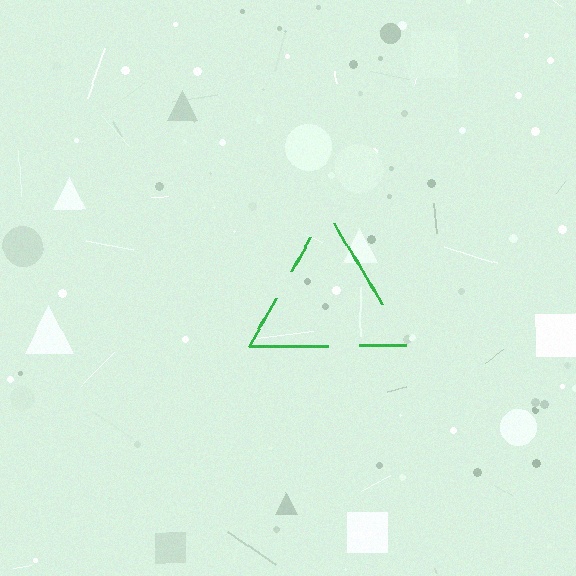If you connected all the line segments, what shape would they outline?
They would outline a triangle.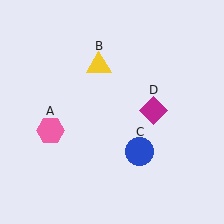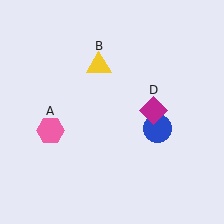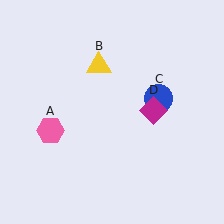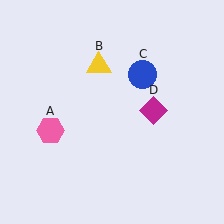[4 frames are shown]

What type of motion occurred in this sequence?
The blue circle (object C) rotated counterclockwise around the center of the scene.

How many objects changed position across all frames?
1 object changed position: blue circle (object C).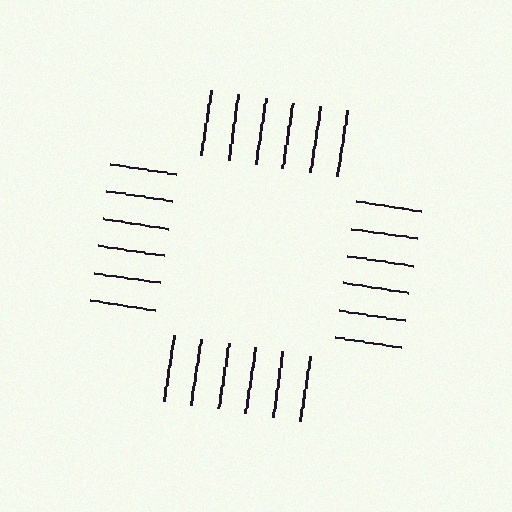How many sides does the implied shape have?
4 sides — the line-ends trace a square.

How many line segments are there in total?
24 — 6 along each of the 4 edges.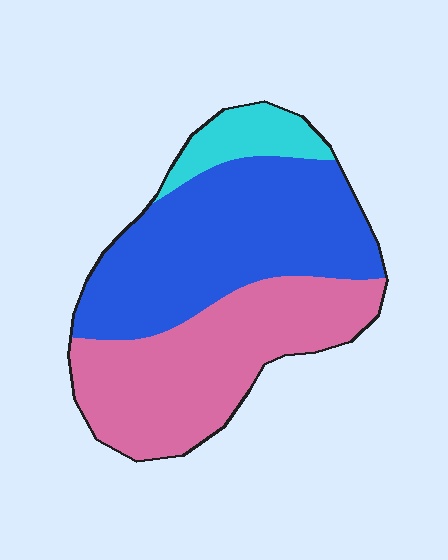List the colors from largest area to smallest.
From largest to smallest: blue, pink, cyan.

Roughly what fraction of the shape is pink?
Pink takes up about two fifths (2/5) of the shape.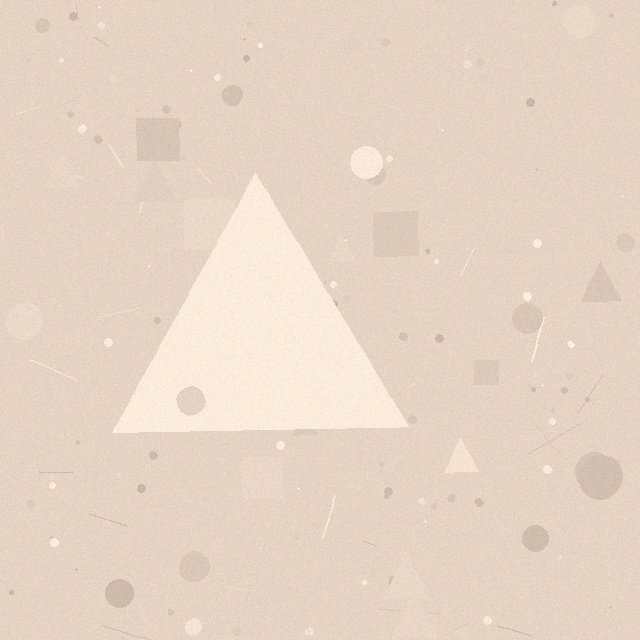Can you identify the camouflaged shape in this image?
The camouflaged shape is a triangle.